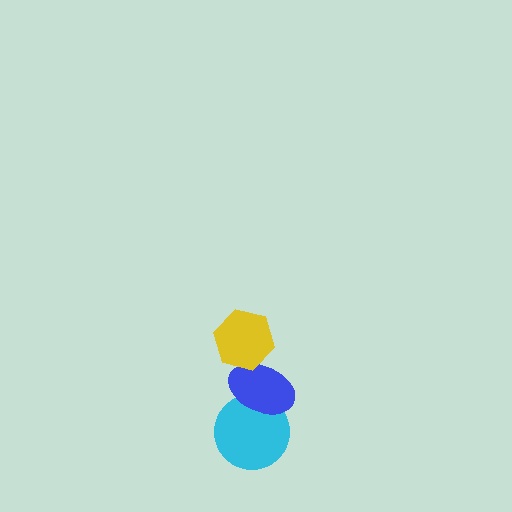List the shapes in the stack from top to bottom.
From top to bottom: the yellow hexagon, the blue ellipse, the cyan circle.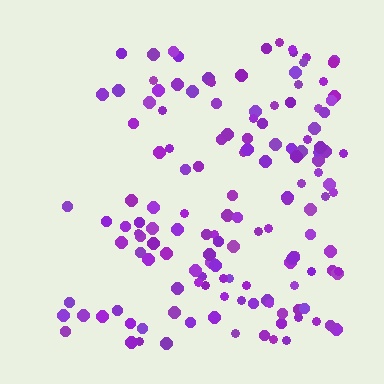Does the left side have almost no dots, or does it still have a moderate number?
Still a moderate number, just noticeably fewer than the right.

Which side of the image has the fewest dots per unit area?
The left.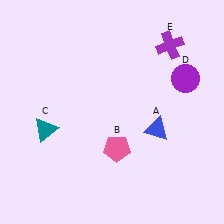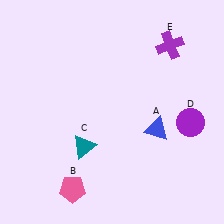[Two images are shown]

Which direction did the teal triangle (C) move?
The teal triangle (C) moved right.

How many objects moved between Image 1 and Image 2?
3 objects moved between the two images.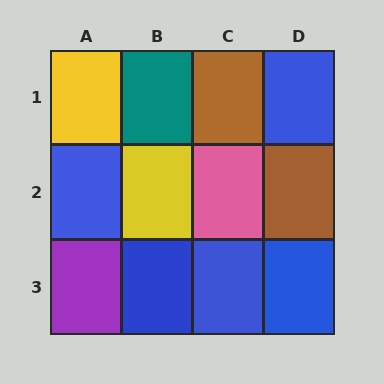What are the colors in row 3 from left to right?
Purple, blue, blue, blue.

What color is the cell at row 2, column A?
Blue.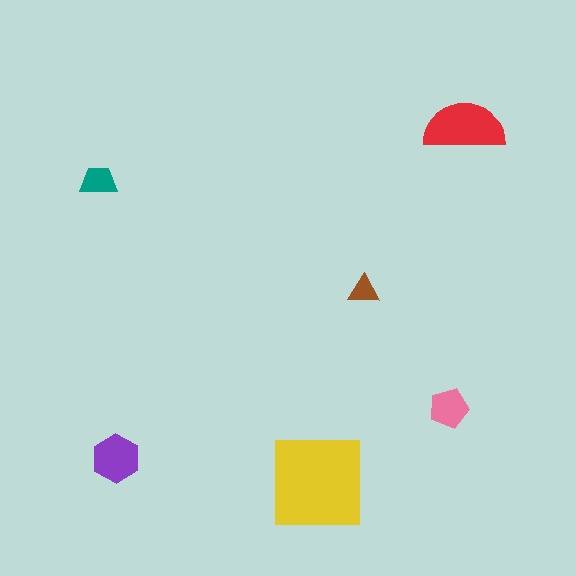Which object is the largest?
The yellow square.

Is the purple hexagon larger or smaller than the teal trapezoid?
Larger.